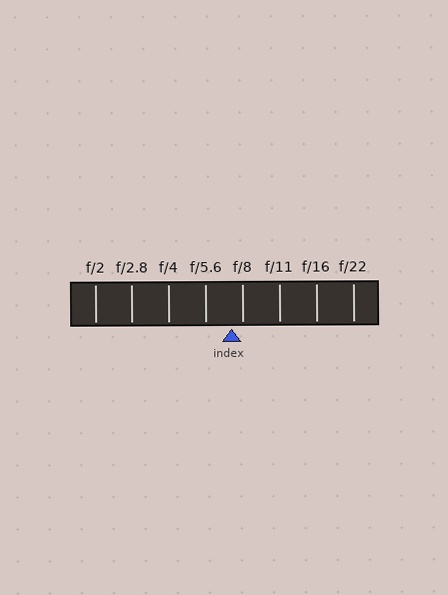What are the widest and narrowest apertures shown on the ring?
The widest aperture shown is f/2 and the narrowest is f/22.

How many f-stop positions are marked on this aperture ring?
There are 8 f-stop positions marked.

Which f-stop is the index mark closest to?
The index mark is closest to f/8.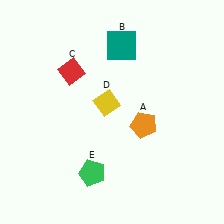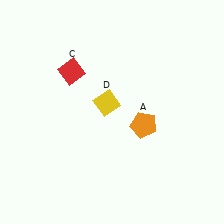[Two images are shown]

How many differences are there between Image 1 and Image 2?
There are 2 differences between the two images.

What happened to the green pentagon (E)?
The green pentagon (E) was removed in Image 2. It was in the bottom-left area of Image 1.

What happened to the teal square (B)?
The teal square (B) was removed in Image 2. It was in the top-right area of Image 1.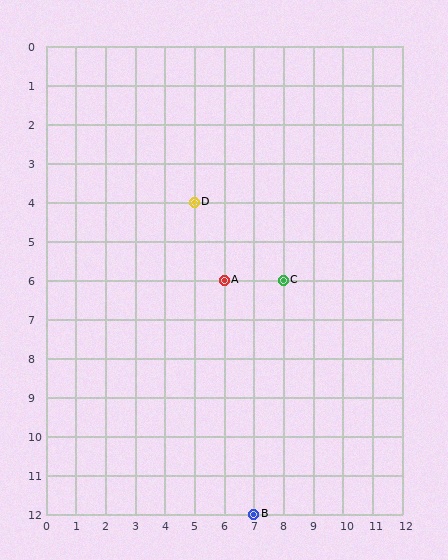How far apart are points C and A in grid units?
Points C and A are 2 columns apart.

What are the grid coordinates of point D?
Point D is at grid coordinates (5, 4).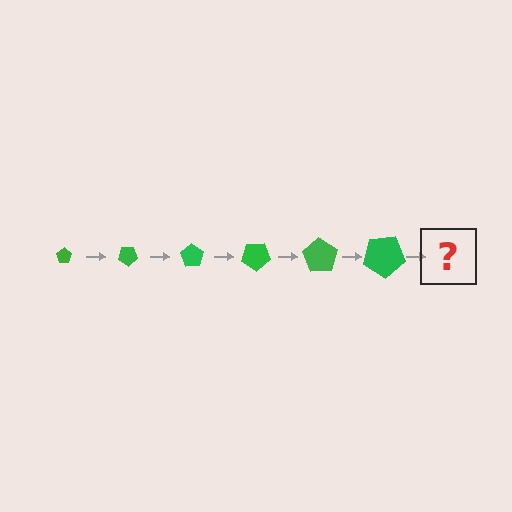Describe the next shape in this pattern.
It should be a pentagon, larger than the previous one and rotated 210 degrees from the start.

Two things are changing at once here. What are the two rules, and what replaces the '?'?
The two rules are that the pentagon grows larger each step and it rotates 35 degrees each step. The '?' should be a pentagon, larger than the previous one and rotated 210 degrees from the start.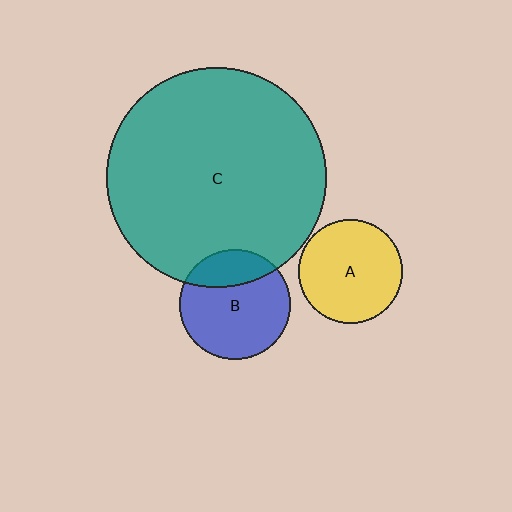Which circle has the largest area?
Circle C (teal).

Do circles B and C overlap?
Yes.